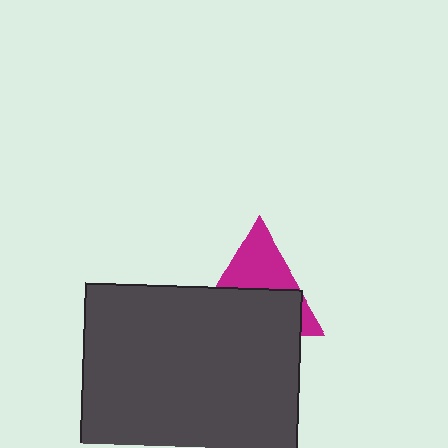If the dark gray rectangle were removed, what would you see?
You would see the complete magenta triangle.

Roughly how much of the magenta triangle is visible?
A small part of it is visible (roughly 44%).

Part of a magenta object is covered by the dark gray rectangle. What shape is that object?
It is a triangle.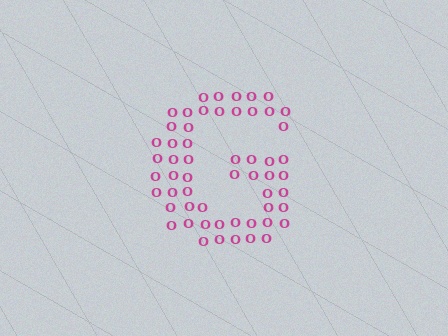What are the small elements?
The small elements are letter O's.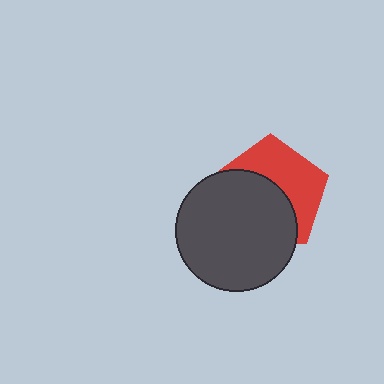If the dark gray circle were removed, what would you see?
You would see the complete red pentagon.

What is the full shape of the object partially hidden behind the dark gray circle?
The partially hidden object is a red pentagon.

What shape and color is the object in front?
The object in front is a dark gray circle.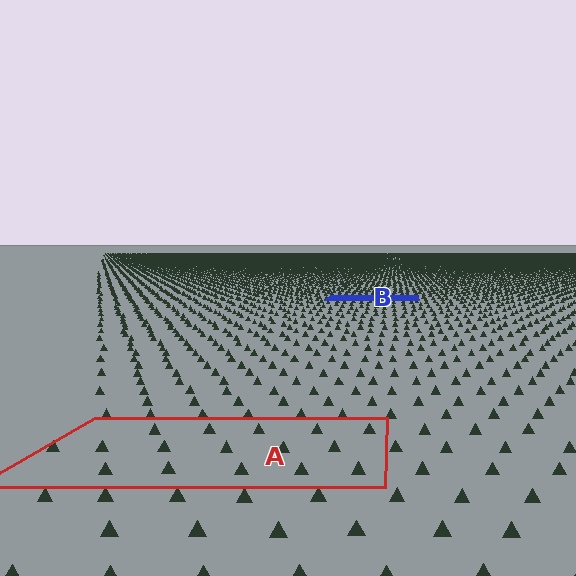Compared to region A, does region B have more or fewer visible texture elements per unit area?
Region B has more texture elements per unit area — they are packed more densely because it is farther away.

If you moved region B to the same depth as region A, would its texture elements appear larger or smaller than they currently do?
They would appear larger. At a closer depth, the same texture elements are projected at a bigger on-screen size.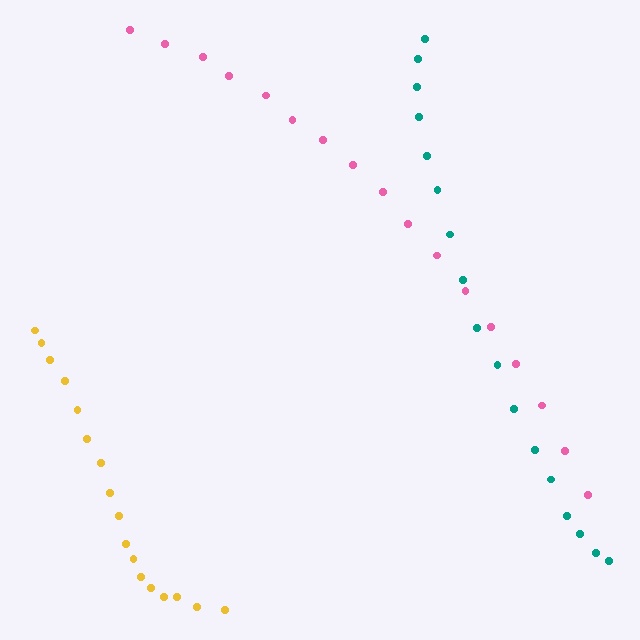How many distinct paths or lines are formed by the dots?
There are 3 distinct paths.